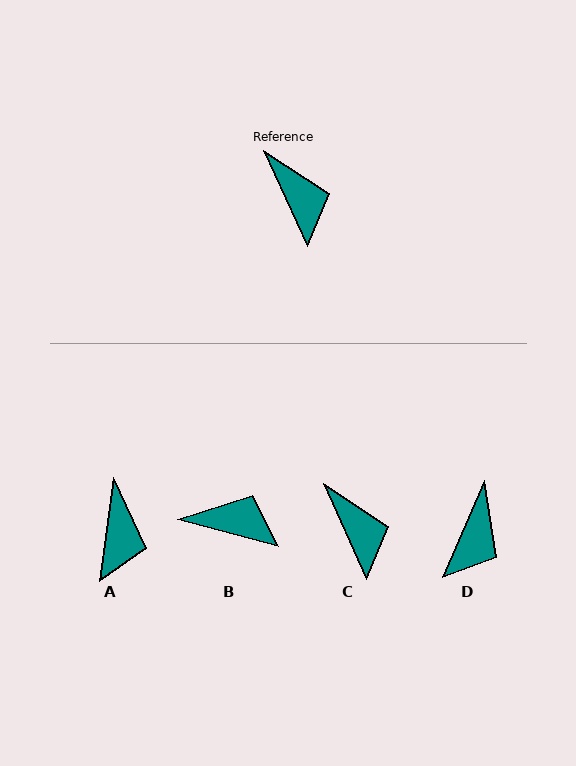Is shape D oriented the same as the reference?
No, it is off by about 47 degrees.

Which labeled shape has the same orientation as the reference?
C.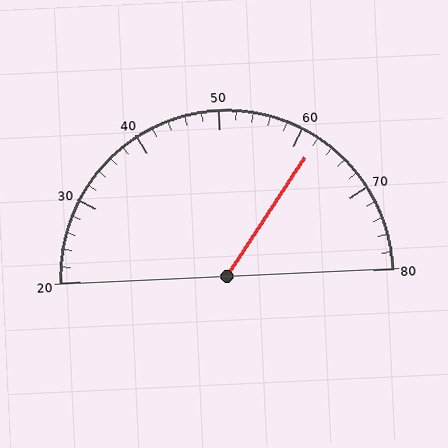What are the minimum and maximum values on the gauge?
The gauge ranges from 20 to 80.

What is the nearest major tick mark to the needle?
The nearest major tick mark is 60.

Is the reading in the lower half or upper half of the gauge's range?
The reading is in the upper half of the range (20 to 80).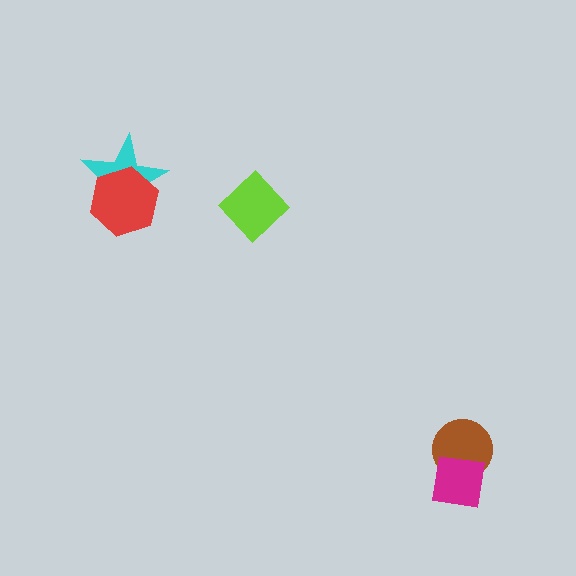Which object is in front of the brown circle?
The magenta square is in front of the brown circle.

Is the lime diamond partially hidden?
No, no other shape covers it.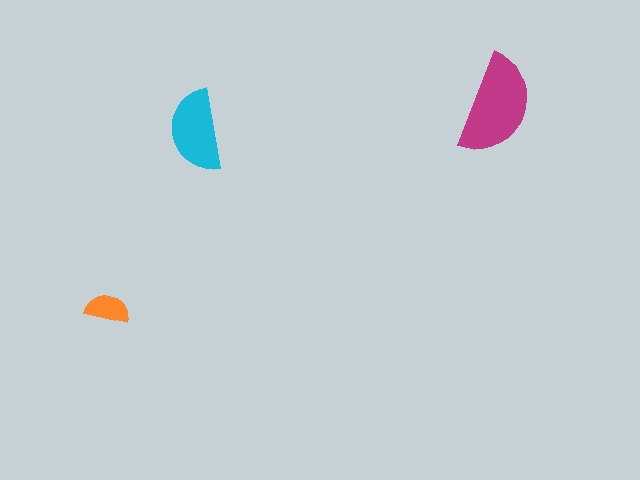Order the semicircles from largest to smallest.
the magenta one, the cyan one, the orange one.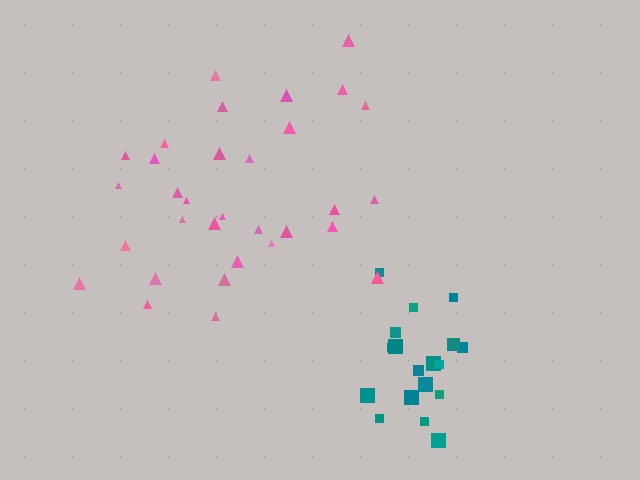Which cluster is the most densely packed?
Teal.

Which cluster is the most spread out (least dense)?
Pink.